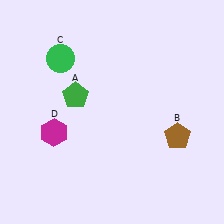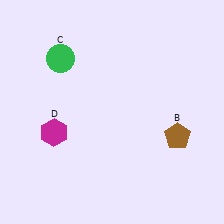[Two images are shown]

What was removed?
The green pentagon (A) was removed in Image 2.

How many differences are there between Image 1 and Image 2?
There is 1 difference between the two images.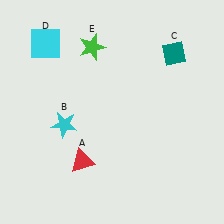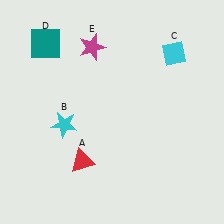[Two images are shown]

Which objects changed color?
C changed from teal to cyan. D changed from cyan to teal. E changed from green to magenta.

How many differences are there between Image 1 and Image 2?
There are 3 differences between the two images.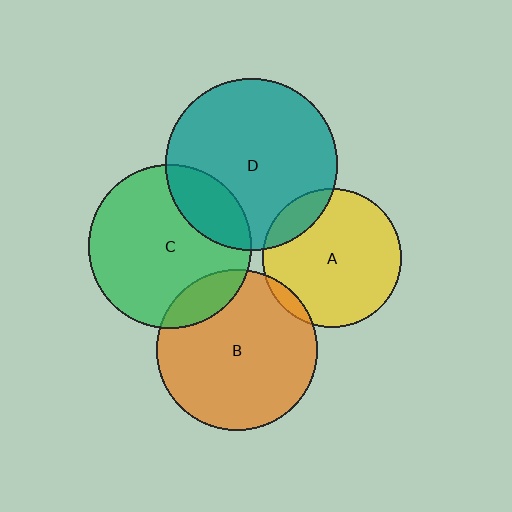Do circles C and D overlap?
Yes.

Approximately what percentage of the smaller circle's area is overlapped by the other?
Approximately 20%.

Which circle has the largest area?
Circle D (teal).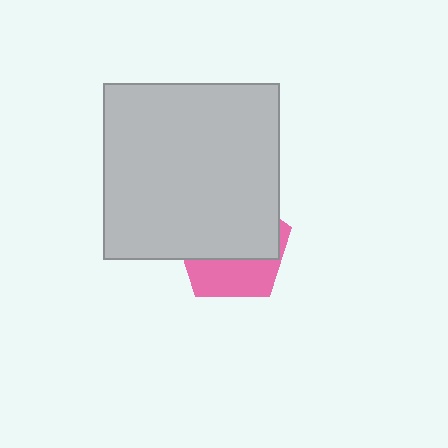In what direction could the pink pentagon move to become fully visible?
The pink pentagon could move down. That would shift it out from behind the light gray square entirely.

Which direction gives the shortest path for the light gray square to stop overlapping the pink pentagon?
Moving up gives the shortest separation.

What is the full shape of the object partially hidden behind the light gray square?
The partially hidden object is a pink pentagon.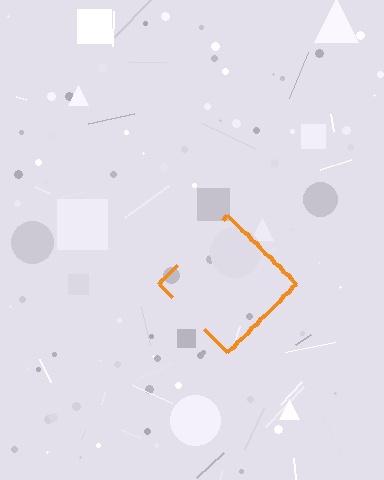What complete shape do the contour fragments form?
The contour fragments form a diamond.